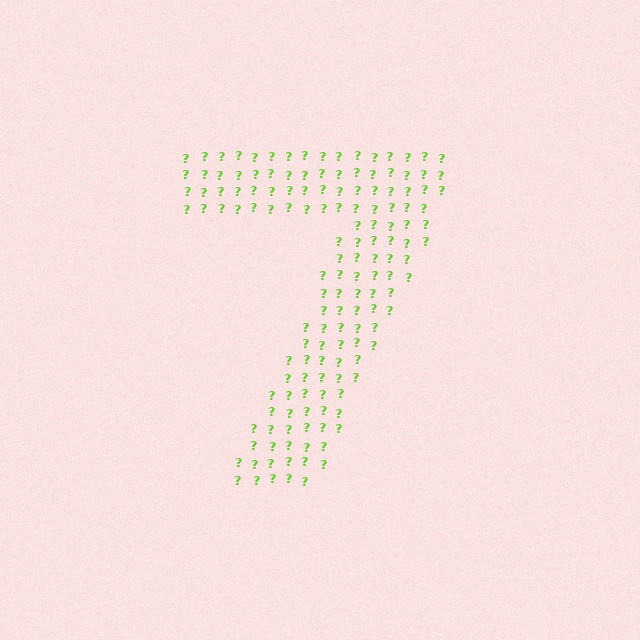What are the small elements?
The small elements are question marks.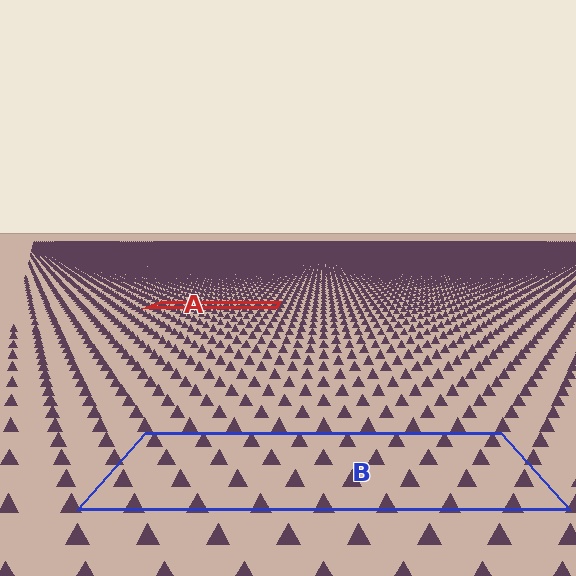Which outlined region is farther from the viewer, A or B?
Region A is farther from the viewer — the texture elements inside it appear smaller and more densely packed.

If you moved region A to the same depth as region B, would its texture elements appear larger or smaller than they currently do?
They would appear larger. At a closer depth, the same texture elements are projected at a bigger on-screen size.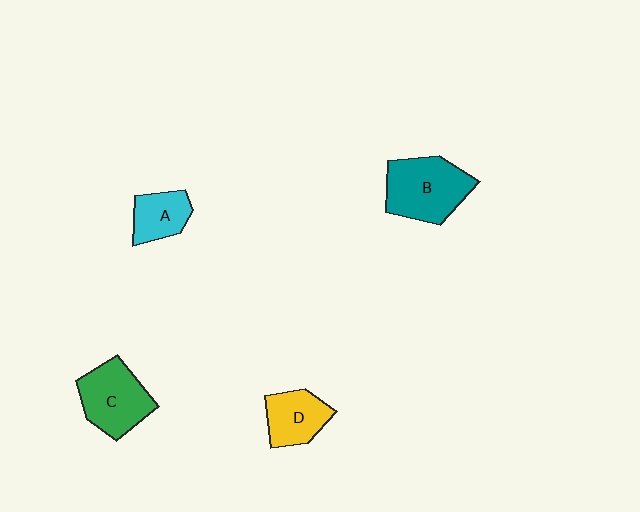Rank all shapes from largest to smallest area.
From largest to smallest: B (teal), C (green), D (yellow), A (cyan).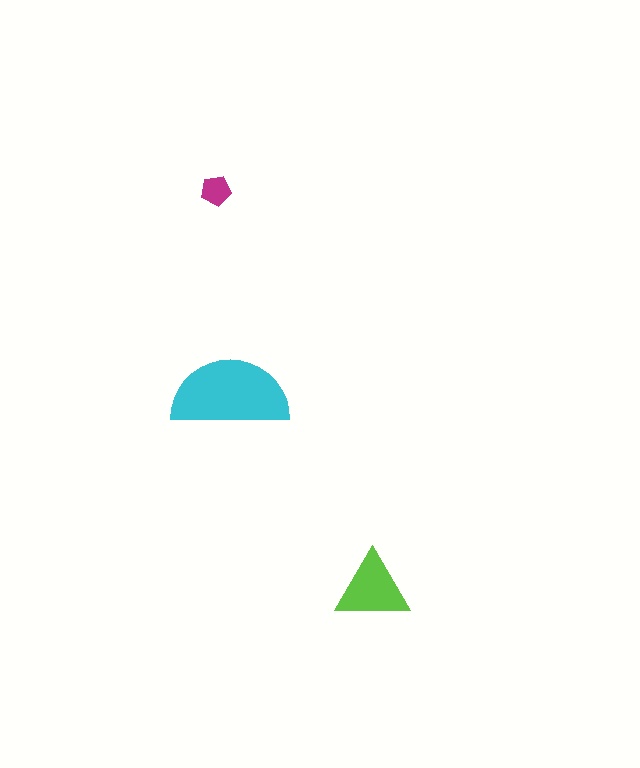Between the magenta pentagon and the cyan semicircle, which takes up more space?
The cyan semicircle.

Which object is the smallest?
The magenta pentagon.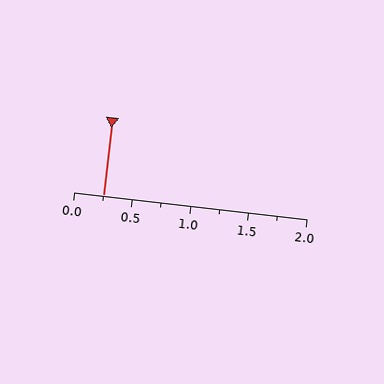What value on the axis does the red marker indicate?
The marker indicates approximately 0.25.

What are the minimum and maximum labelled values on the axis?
The axis runs from 0.0 to 2.0.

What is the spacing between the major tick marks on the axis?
The major ticks are spaced 0.5 apart.